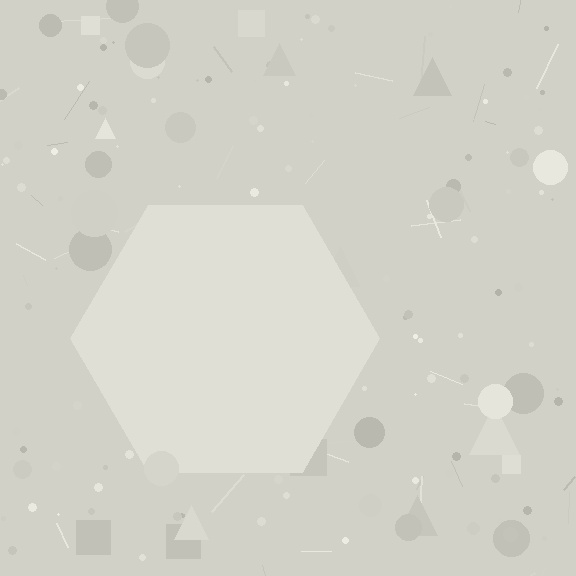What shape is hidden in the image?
A hexagon is hidden in the image.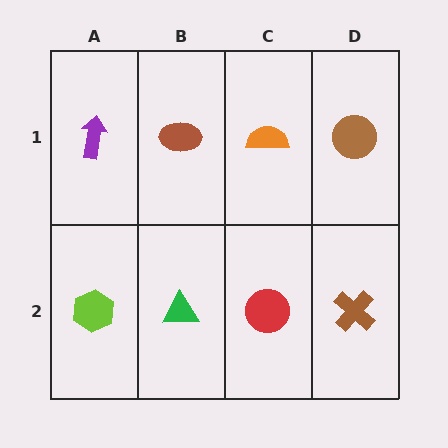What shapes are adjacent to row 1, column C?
A red circle (row 2, column C), a brown ellipse (row 1, column B), a brown circle (row 1, column D).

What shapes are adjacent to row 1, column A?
A lime hexagon (row 2, column A), a brown ellipse (row 1, column B).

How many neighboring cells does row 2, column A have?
2.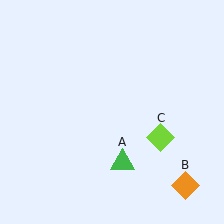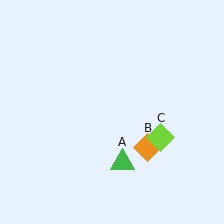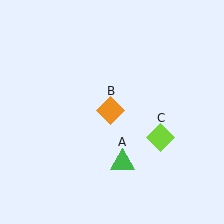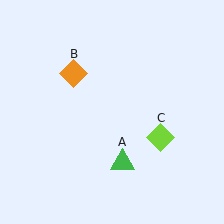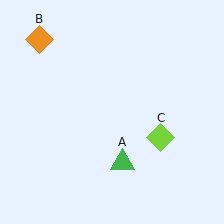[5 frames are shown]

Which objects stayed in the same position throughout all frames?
Green triangle (object A) and lime diamond (object C) remained stationary.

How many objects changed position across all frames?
1 object changed position: orange diamond (object B).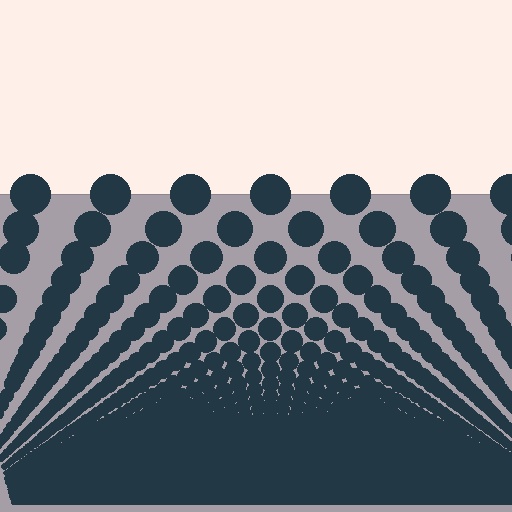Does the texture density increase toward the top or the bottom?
Density increases toward the bottom.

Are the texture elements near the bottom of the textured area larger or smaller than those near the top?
Smaller. The gradient is inverted — elements near the bottom are smaller and denser.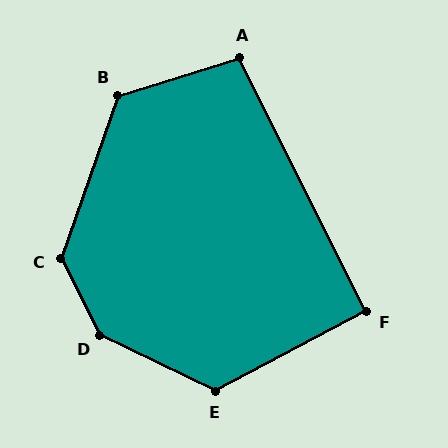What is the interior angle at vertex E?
Approximately 127 degrees (obtuse).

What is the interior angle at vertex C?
Approximately 134 degrees (obtuse).